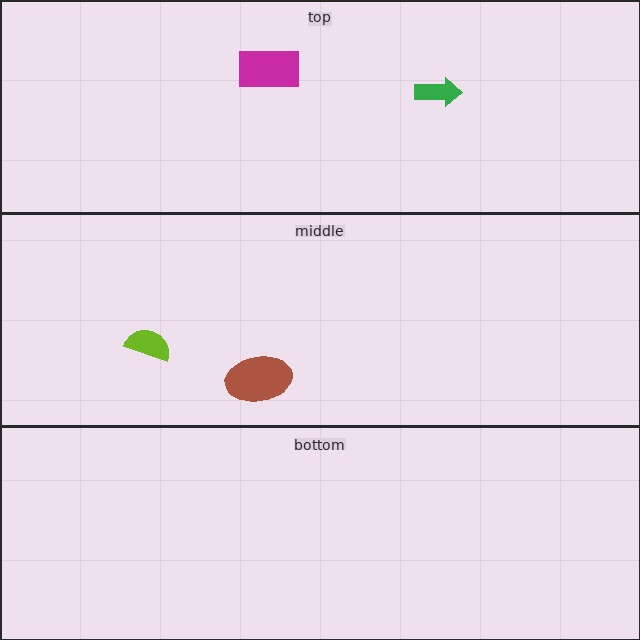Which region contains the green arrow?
The top region.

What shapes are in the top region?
The green arrow, the magenta rectangle.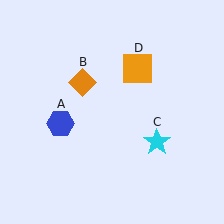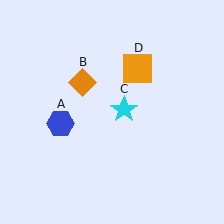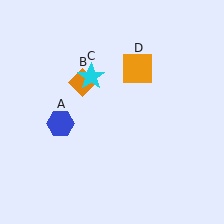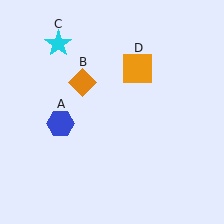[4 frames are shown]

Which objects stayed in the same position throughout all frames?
Blue hexagon (object A) and orange diamond (object B) and orange square (object D) remained stationary.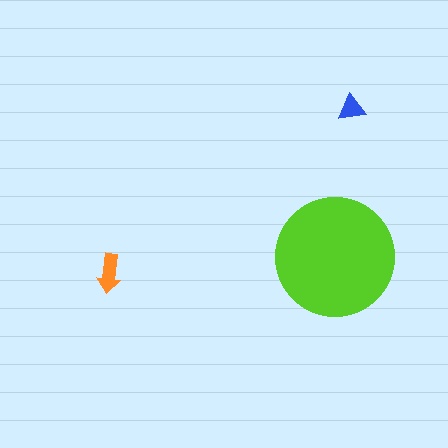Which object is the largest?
The lime circle.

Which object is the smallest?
The blue triangle.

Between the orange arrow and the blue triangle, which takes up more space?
The orange arrow.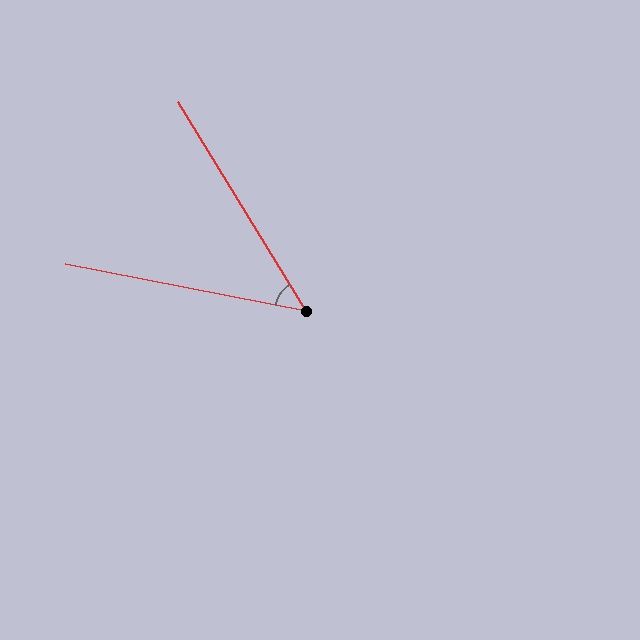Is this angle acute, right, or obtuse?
It is acute.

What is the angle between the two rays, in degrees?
Approximately 48 degrees.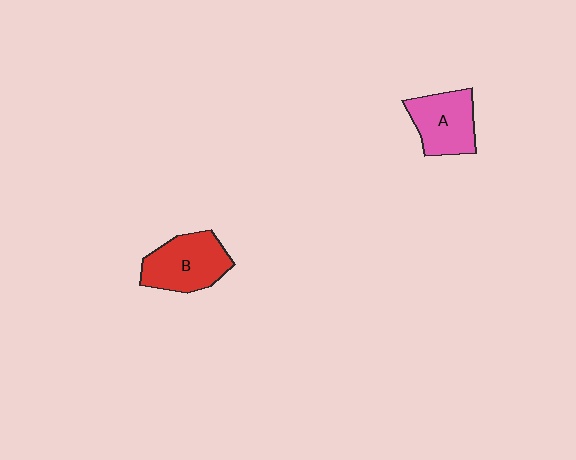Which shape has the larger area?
Shape B (red).